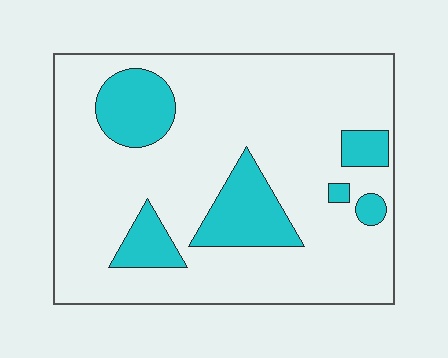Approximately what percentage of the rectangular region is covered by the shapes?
Approximately 20%.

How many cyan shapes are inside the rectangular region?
6.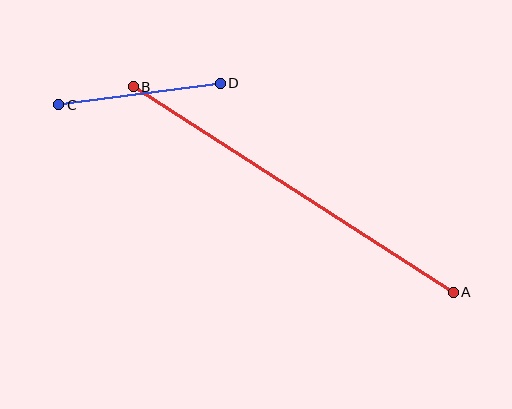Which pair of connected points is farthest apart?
Points A and B are farthest apart.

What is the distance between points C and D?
The distance is approximately 163 pixels.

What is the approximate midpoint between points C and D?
The midpoint is at approximately (139, 94) pixels.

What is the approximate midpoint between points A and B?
The midpoint is at approximately (293, 189) pixels.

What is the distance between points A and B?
The distance is approximately 380 pixels.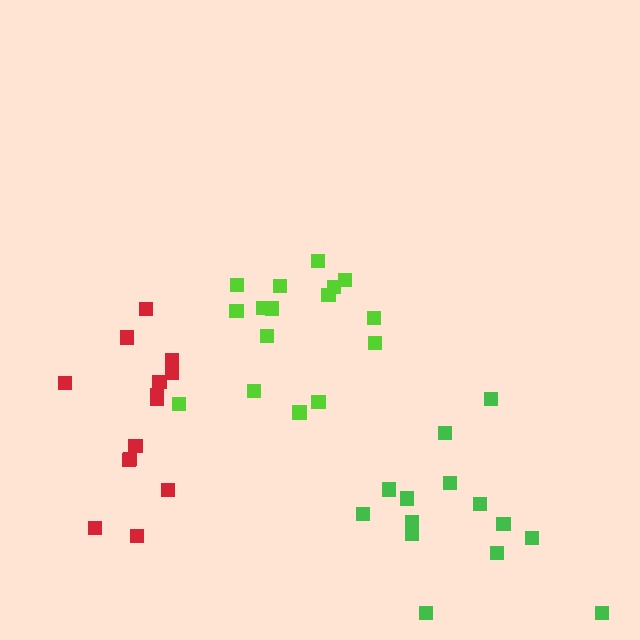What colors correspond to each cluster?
The clusters are colored: green, lime, red.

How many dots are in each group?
Group 1: 14 dots, Group 2: 16 dots, Group 3: 14 dots (44 total).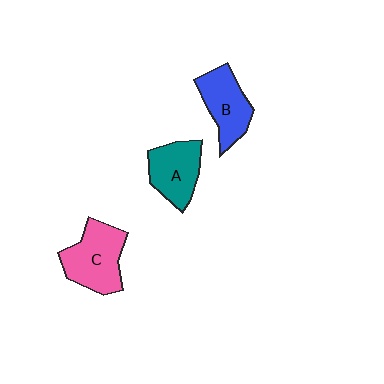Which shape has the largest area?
Shape C (pink).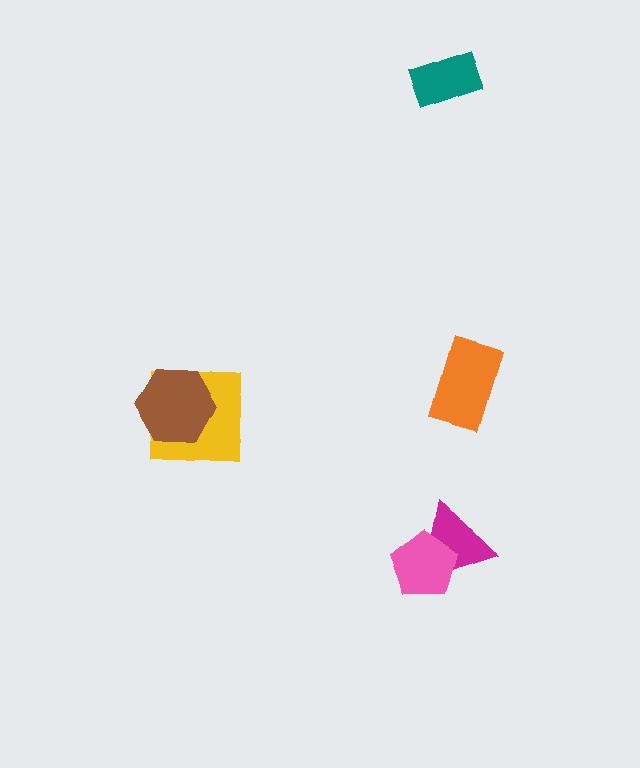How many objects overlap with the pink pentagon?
1 object overlaps with the pink pentagon.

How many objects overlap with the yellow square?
1 object overlaps with the yellow square.